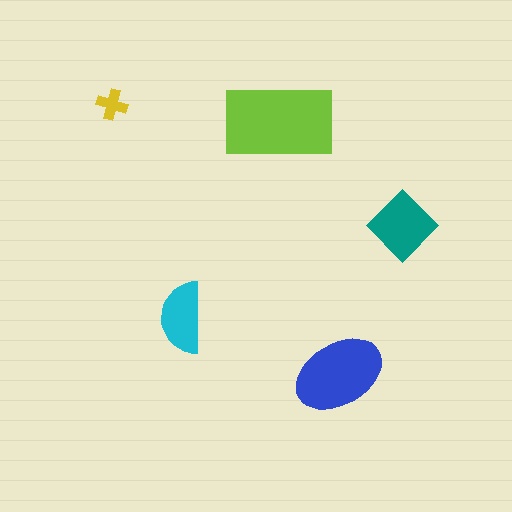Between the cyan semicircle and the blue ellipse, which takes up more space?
The blue ellipse.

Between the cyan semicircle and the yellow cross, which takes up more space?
The cyan semicircle.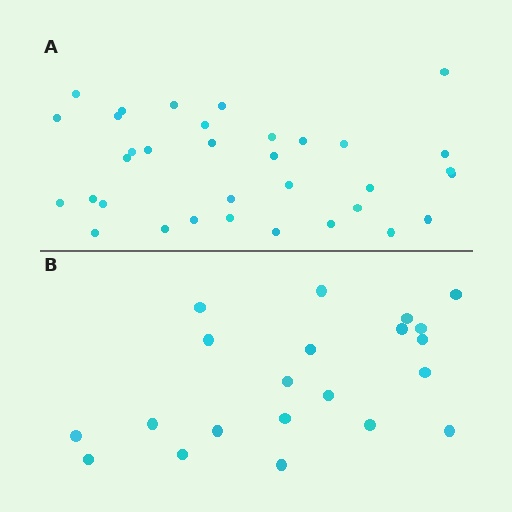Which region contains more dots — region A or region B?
Region A (the top region) has more dots.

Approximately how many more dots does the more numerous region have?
Region A has approximately 15 more dots than region B.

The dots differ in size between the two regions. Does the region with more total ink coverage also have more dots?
No. Region B has more total ink coverage because its dots are larger, but region A actually contains more individual dots. Total area can be misleading — the number of items is what matters here.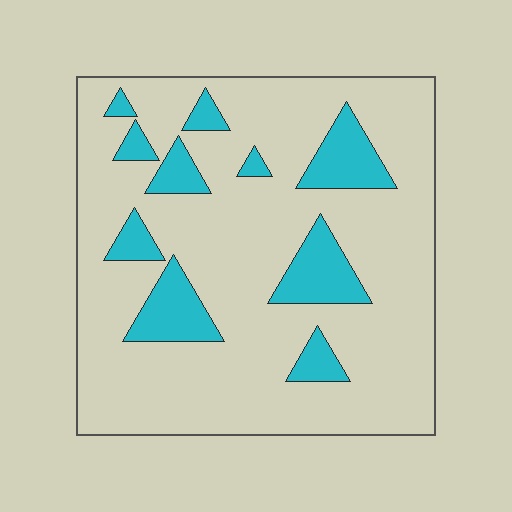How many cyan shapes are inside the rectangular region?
10.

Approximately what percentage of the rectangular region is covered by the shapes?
Approximately 20%.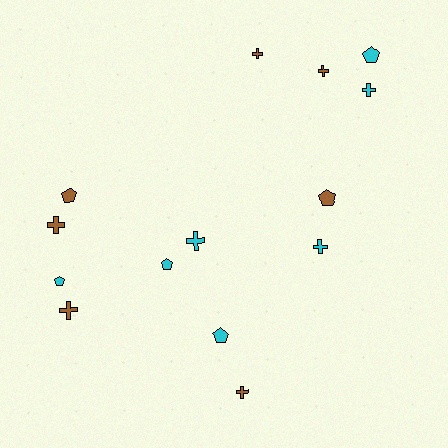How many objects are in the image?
There are 14 objects.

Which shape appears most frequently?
Cross, with 8 objects.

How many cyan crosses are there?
There are 3 cyan crosses.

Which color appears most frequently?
Brown, with 7 objects.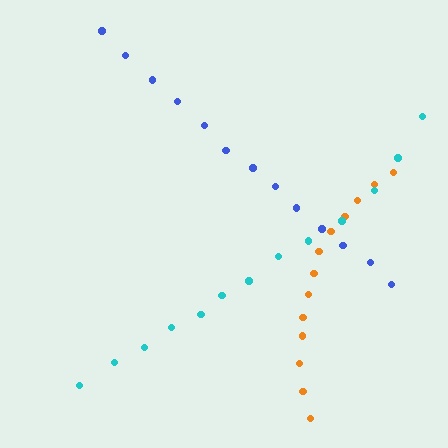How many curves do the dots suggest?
There are 3 distinct paths.